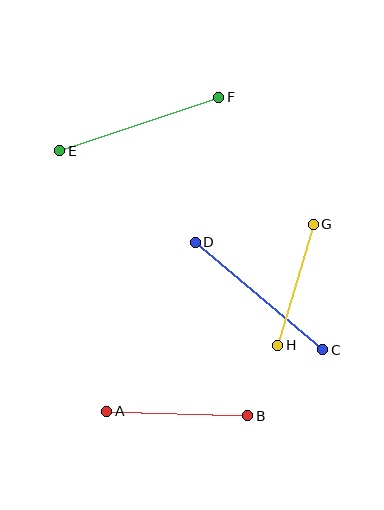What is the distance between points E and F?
The distance is approximately 168 pixels.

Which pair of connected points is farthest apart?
Points E and F are farthest apart.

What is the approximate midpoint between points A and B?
The midpoint is at approximately (177, 414) pixels.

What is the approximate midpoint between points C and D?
The midpoint is at approximately (259, 296) pixels.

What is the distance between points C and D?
The distance is approximately 167 pixels.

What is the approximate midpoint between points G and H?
The midpoint is at approximately (296, 285) pixels.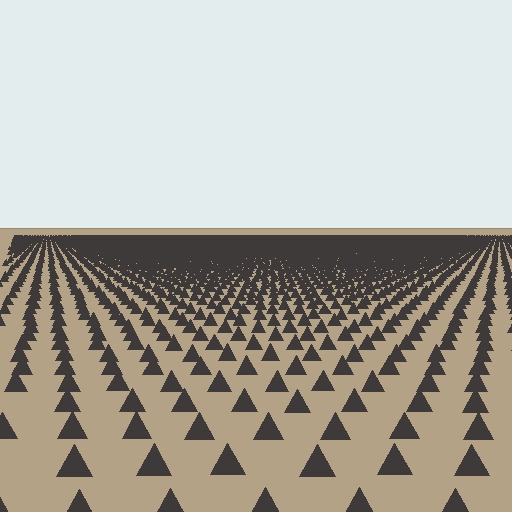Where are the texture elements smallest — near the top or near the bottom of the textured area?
Near the top.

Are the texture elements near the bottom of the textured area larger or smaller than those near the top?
Larger. Near the bottom, elements are closer to the viewer and appear at a bigger on-screen size.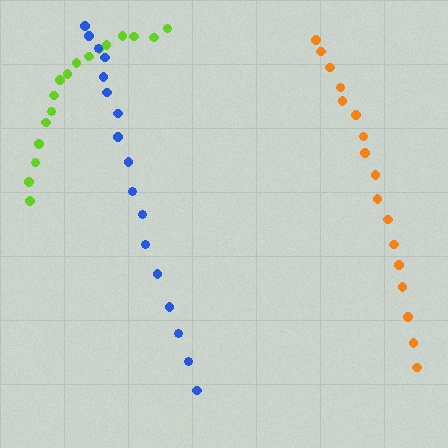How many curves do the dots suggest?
There are 3 distinct paths.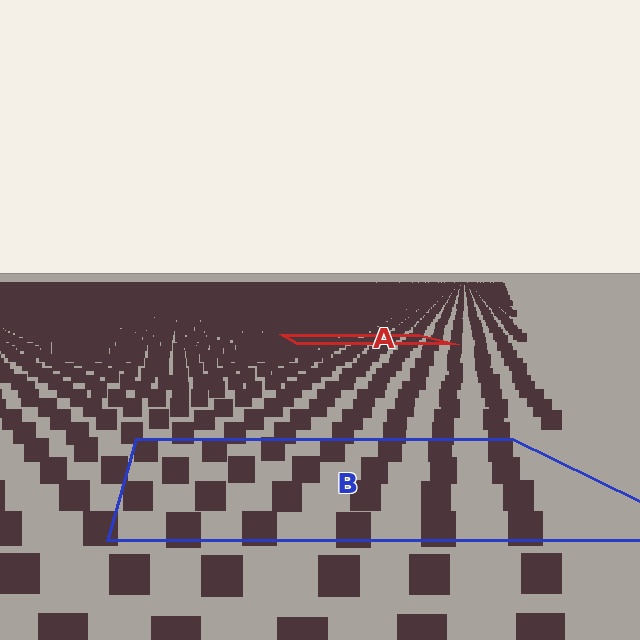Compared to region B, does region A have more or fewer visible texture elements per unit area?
Region A has more texture elements per unit area — they are packed more densely because it is farther away.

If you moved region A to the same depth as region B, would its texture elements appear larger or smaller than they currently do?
They would appear larger. At a closer depth, the same texture elements are projected at a bigger on-screen size.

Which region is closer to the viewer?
Region B is closer. The texture elements there are larger and more spread out.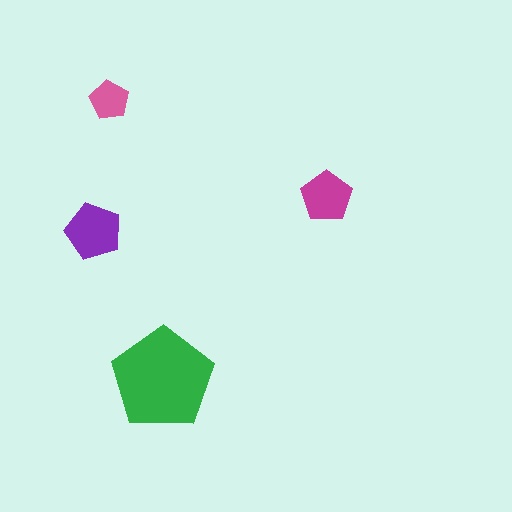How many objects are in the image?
There are 4 objects in the image.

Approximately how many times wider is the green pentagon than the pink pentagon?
About 2.5 times wider.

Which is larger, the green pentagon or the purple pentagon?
The green one.